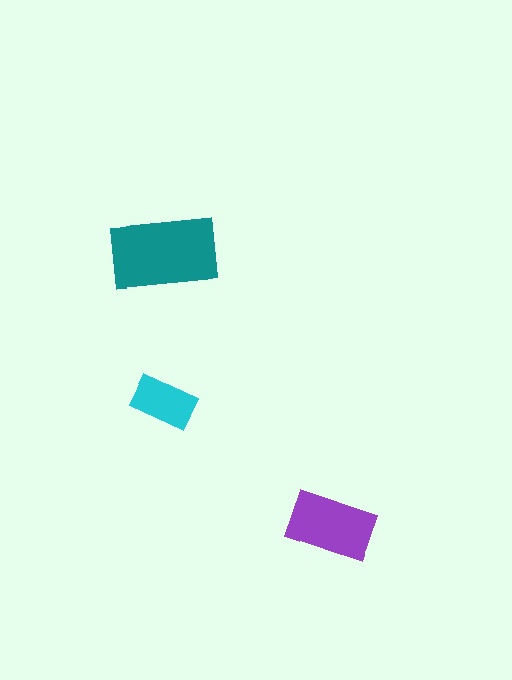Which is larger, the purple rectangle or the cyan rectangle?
The purple one.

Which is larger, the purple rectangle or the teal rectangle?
The teal one.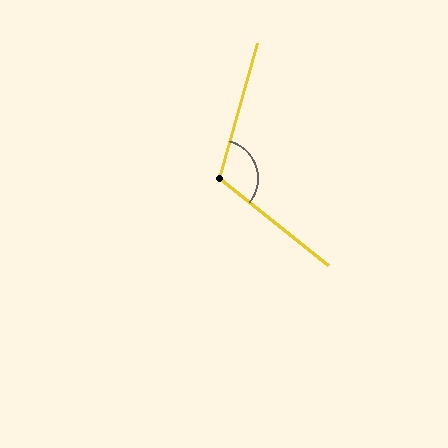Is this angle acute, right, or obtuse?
It is obtuse.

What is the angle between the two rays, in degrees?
Approximately 113 degrees.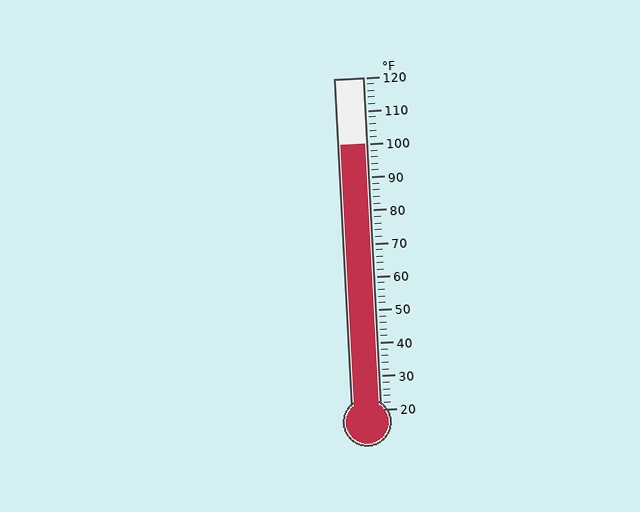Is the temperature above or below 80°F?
The temperature is above 80°F.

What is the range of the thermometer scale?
The thermometer scale ranges from 20°F to 120°F.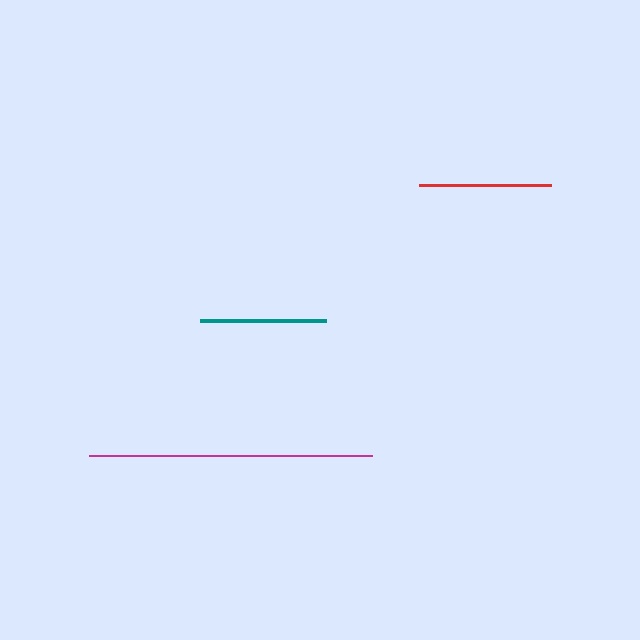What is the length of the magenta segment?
The magenta segment is approximately 282 pixels long.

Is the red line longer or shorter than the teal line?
The red line is longer than the teal line.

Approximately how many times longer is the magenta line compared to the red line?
The magenta line is approximately 2.1 times the length of the red line.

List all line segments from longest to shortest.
From longest to shortest: magenta, red, teal.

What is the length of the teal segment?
The teal segment is approximately 126 pixels long.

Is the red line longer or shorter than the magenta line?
The magenta line is longer than the red line.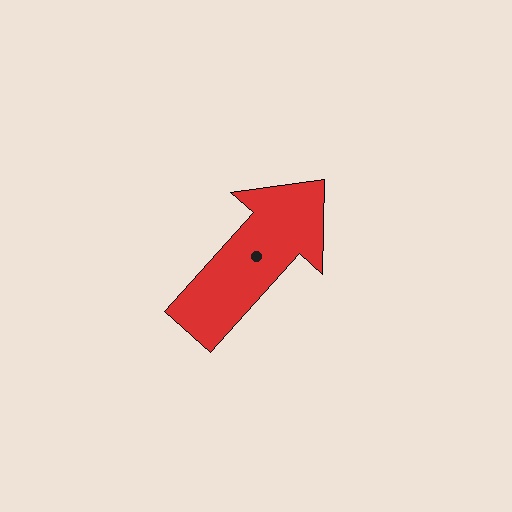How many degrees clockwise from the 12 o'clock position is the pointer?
Approximately 42 degrees.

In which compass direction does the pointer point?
Northeast.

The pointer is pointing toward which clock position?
Roughly 1 o'clock.